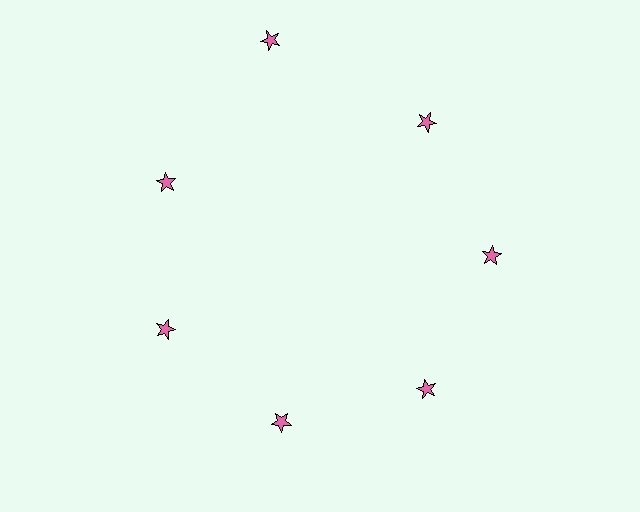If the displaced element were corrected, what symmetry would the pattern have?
It would have 7-fold rotational symmetry — the pattern would map onto itself every 51 degrees.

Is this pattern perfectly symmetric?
No. The 7 pink stars are arranged in a ring, but one element near the 12 o'clock position is pushed outward from the center, breaking the 7-fold rotational symmetry.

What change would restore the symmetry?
The symmetry would be restored by moving it inward, back onto the ring so that all 7 stars sit at equal angles and equal distance from the center.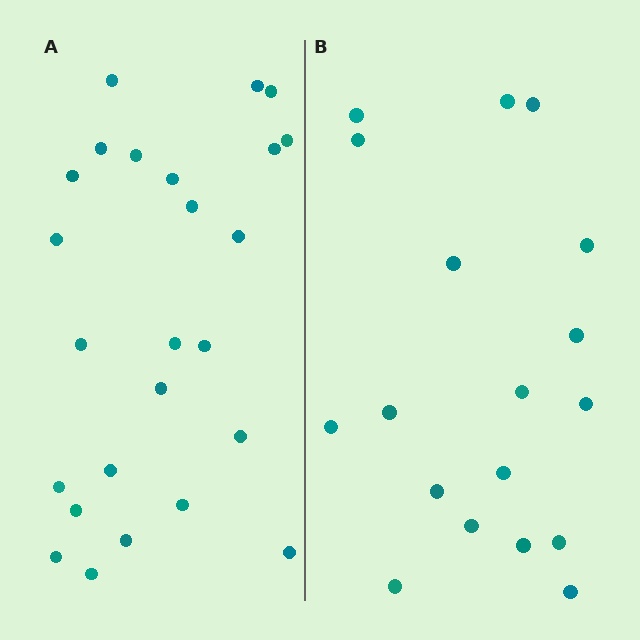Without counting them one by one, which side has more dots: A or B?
Region A (the left region) has more dots.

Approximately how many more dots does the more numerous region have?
Region A has roughly 8 or so more dots than region B.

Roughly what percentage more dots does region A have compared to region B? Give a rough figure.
About 40% more.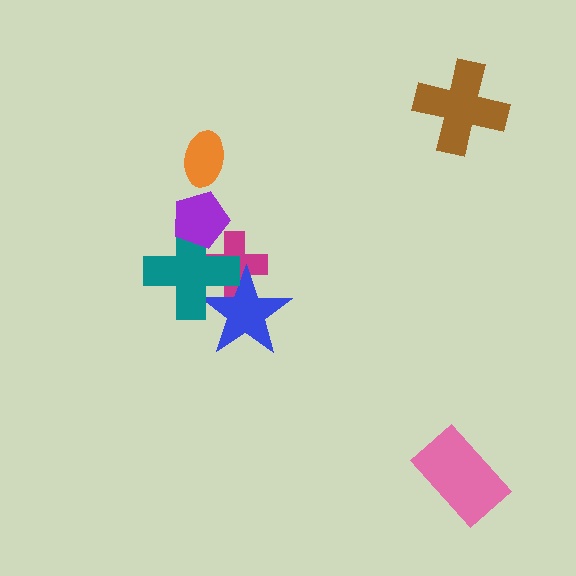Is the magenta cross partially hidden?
Yes, it is partially covered by another shape.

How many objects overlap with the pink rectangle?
0 objects overlap with the pink rectangle.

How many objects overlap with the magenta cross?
3 objects overlap with the magenta cross.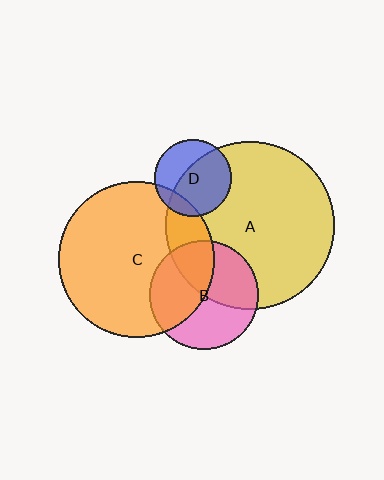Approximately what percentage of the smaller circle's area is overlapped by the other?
Approximately 20%.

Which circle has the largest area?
Circle A (yellow).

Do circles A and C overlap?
Yes.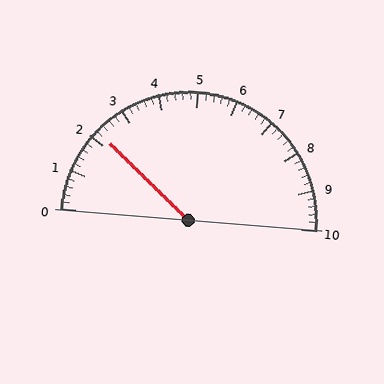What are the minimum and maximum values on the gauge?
The gauge ranges from 0 to 10.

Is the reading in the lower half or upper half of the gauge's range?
The reading is in the lower half of the range (0 to 10).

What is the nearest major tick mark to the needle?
The nearest major tick mark is 2.